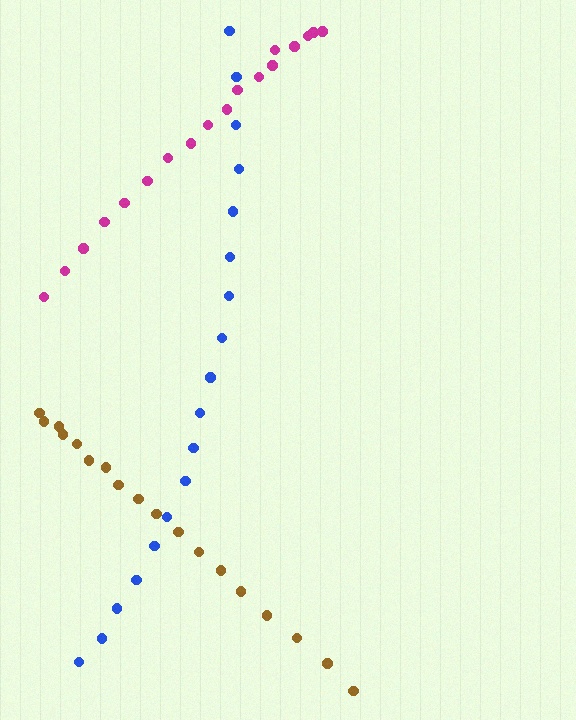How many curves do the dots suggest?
There are 3 distinct paths.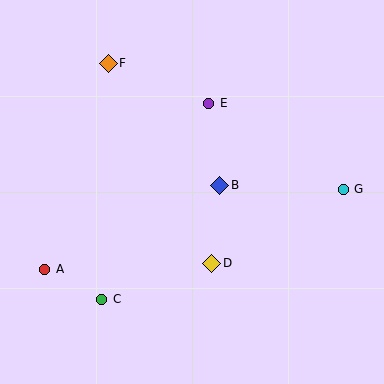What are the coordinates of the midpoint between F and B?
The midpoint between F and B is at (164, 124).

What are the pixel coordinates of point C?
Point C is at (102, 299).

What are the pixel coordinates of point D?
Point D is at (212, 263).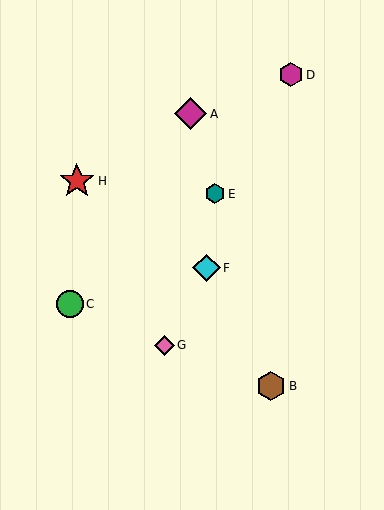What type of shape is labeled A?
Shape A is a magenta diamond.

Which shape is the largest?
The red star (labeled H) is the largest.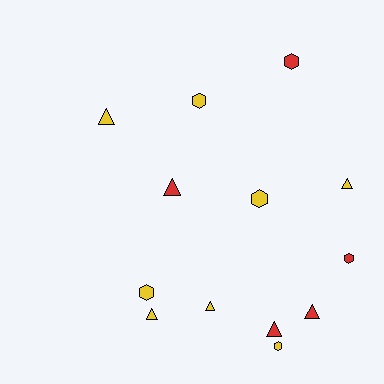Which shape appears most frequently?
Triangle, with 7 objects.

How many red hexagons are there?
There are 2 red hexagons.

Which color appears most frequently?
Yellow, with 8 objects.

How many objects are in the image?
There are 13 objects.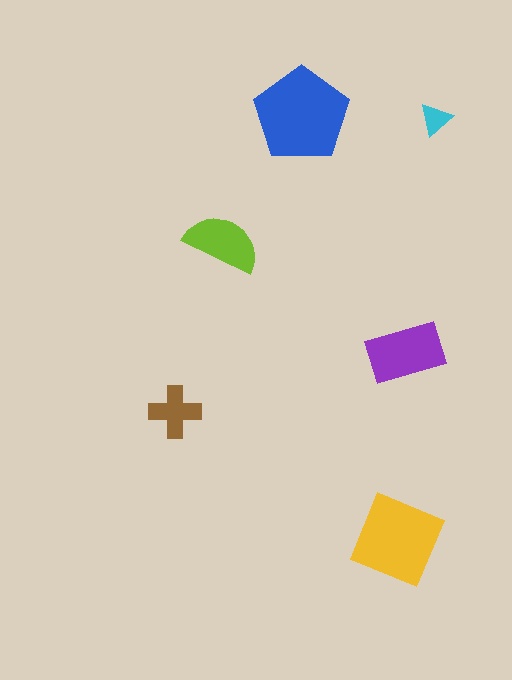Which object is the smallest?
The cyan triangle.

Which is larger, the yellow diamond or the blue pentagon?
The blue pentagon.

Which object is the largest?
The blue pentagon.